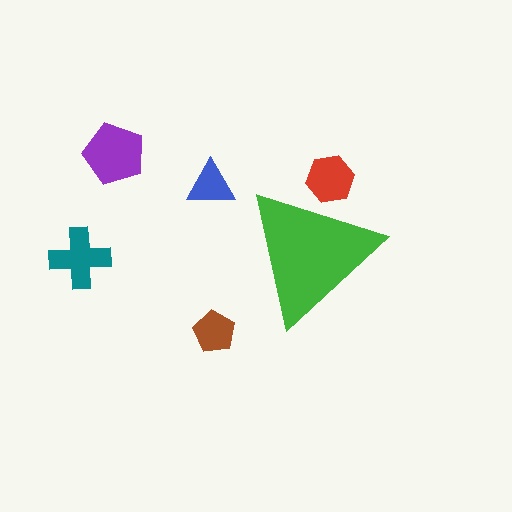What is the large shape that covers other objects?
A green triangle.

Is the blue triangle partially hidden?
No, the blue triangle is fully visible.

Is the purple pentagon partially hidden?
No, the purple pentagon is fully visible.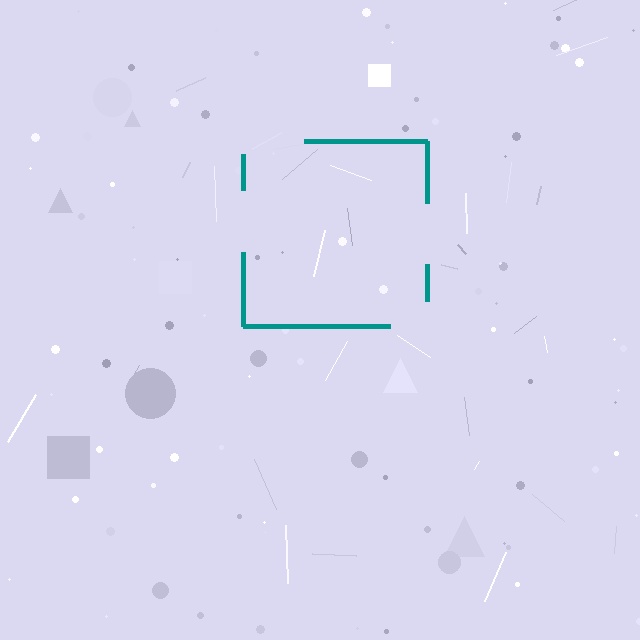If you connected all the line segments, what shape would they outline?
They would outline a square.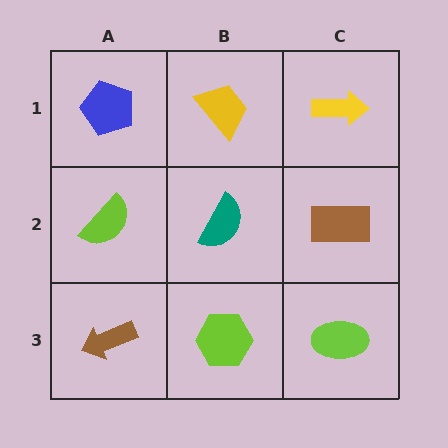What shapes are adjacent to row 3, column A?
A lime semicircle (row 2, column A), a lime hexagon (row 3, column B).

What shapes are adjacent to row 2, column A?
A blue pentagon (row 1, column A), a brown arrow (row 3, column A), a teal semicircle (row 2, column B).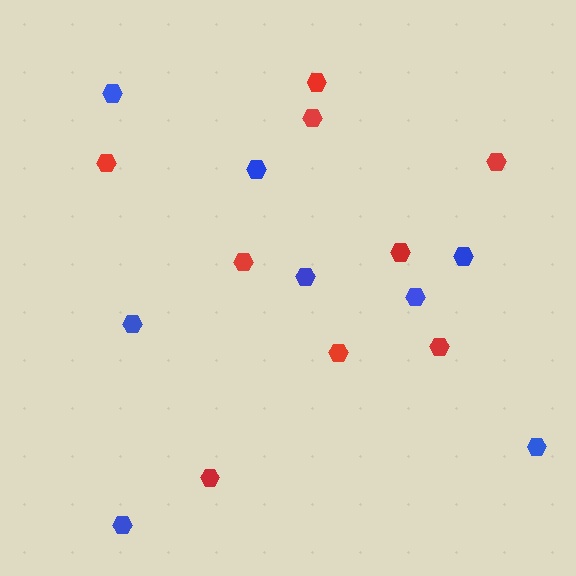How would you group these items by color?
There are 2 groups: one group of red hexagons (9) and one group of blue hexagons (8).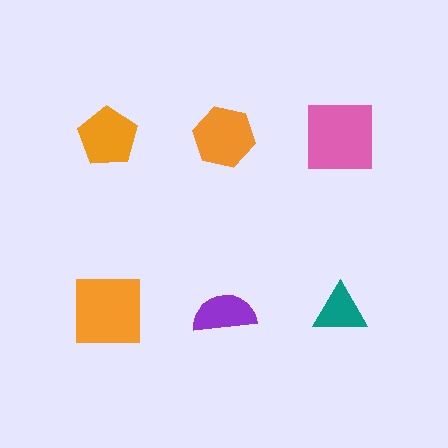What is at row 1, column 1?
An orange pentagon.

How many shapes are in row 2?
3 shapes.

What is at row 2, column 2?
A purple semicircle.